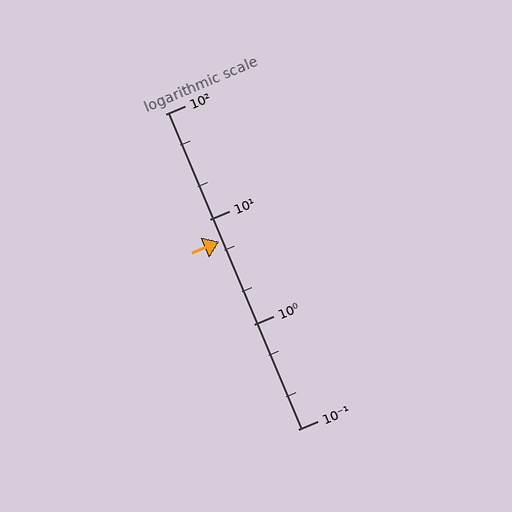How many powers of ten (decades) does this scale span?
The scale spans 3 decades, from 0.1 to 100.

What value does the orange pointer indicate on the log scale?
The pointer indicates approximately 6.1.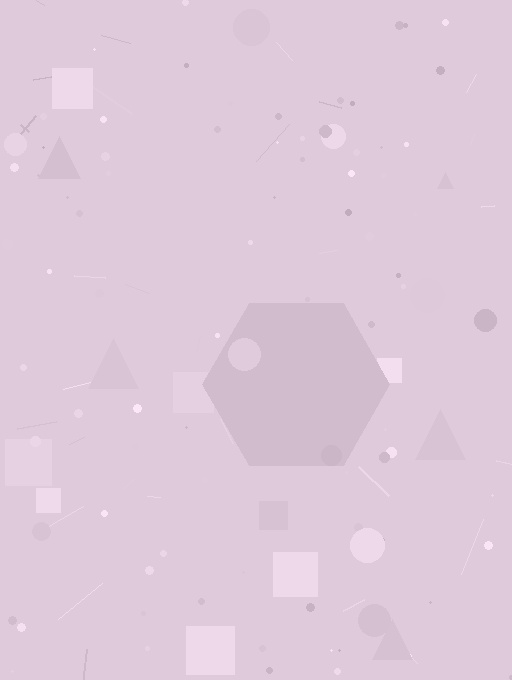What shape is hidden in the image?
A hexagon is hidden in the image.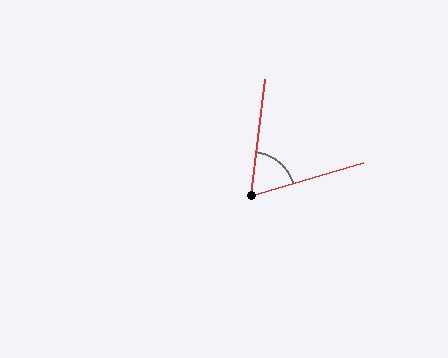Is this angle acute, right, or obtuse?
It is acute.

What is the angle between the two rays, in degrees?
Approximately 66 degrees.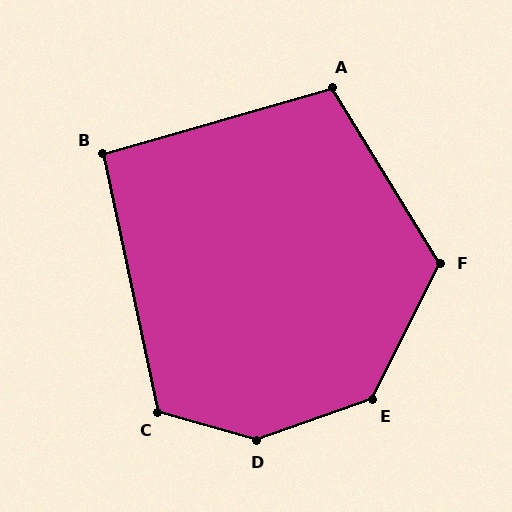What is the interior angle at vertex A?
Approximately 106 degrees (obtuse).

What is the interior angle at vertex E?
Approximately 136 degrees (obtuse).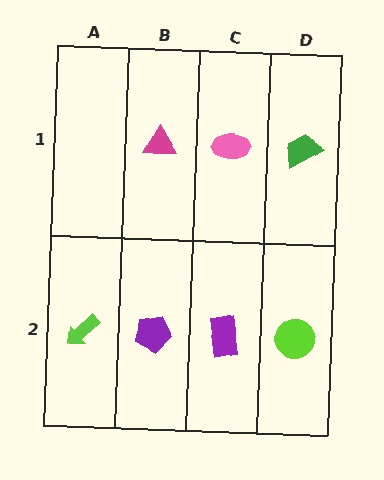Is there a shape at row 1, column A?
No, that cell is empty.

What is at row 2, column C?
A purple rectangle.